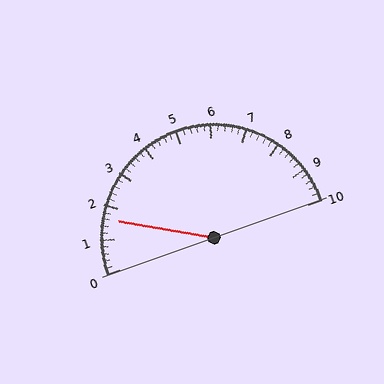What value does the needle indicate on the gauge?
The needle indicates approximately 1.6.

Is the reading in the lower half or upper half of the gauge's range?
The reading is in the lower half of the range (0 to 10).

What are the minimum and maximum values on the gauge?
The gauge ranges from 0 to 10.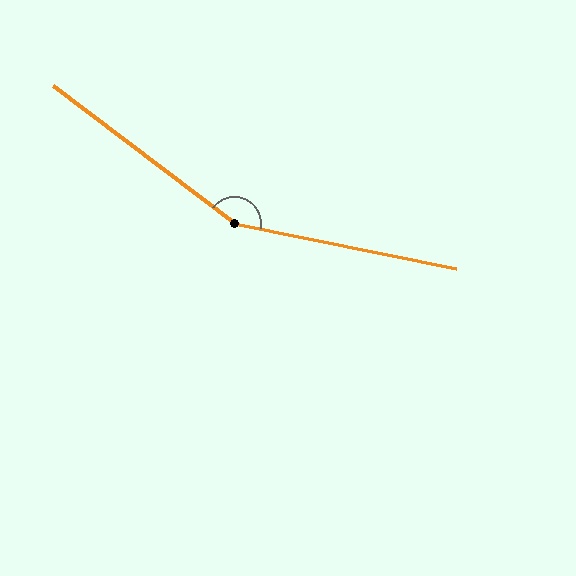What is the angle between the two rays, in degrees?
Approximately 154 degrees.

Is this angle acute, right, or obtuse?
It is obtuse.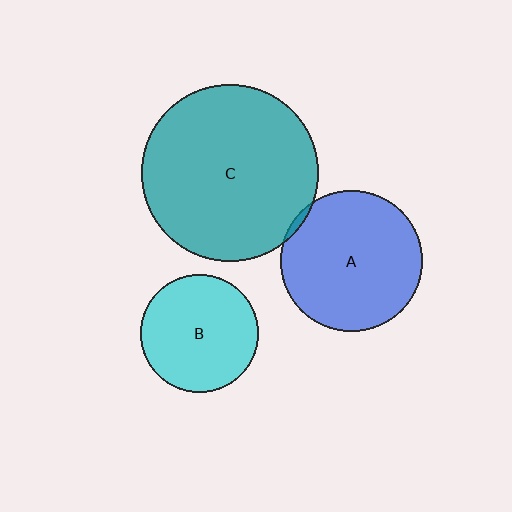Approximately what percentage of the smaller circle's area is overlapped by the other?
Approximately 5%.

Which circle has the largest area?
Circle C (teal).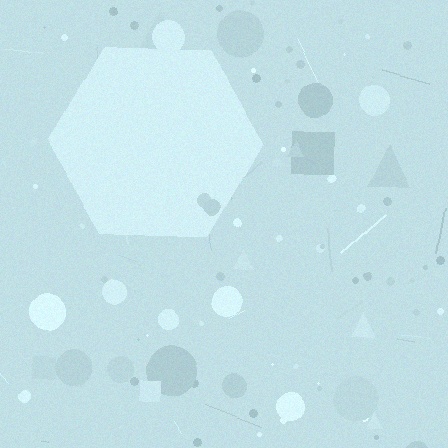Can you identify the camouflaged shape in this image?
The camouflaged shape is a hexagon.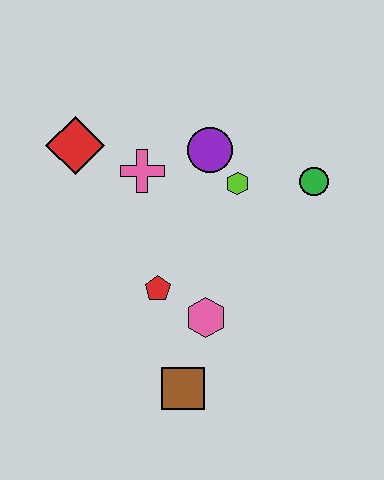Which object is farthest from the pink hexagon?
The red diamond is farthest from the pink hexagon.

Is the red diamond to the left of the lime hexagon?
Yes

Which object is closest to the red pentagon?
The pink hexagon is closest to the red pentagon.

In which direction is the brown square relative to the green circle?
The brown square is below the green circle.